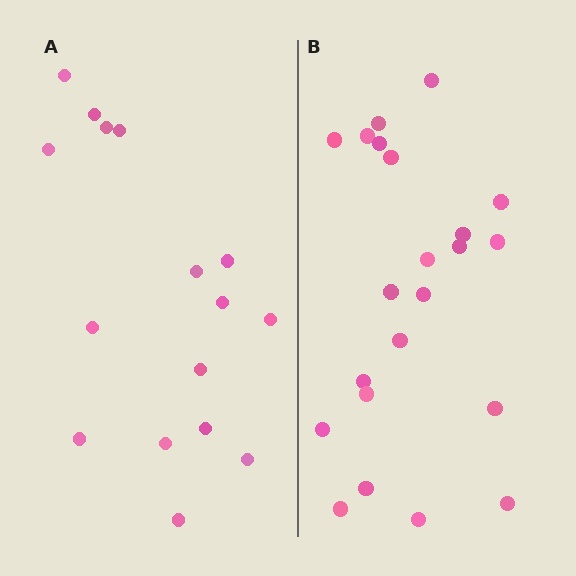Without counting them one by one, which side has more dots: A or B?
Region B (the right region) has more dots.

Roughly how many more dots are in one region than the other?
Region B has about 6 more dots than region A.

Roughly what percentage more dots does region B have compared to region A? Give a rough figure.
About 40% more.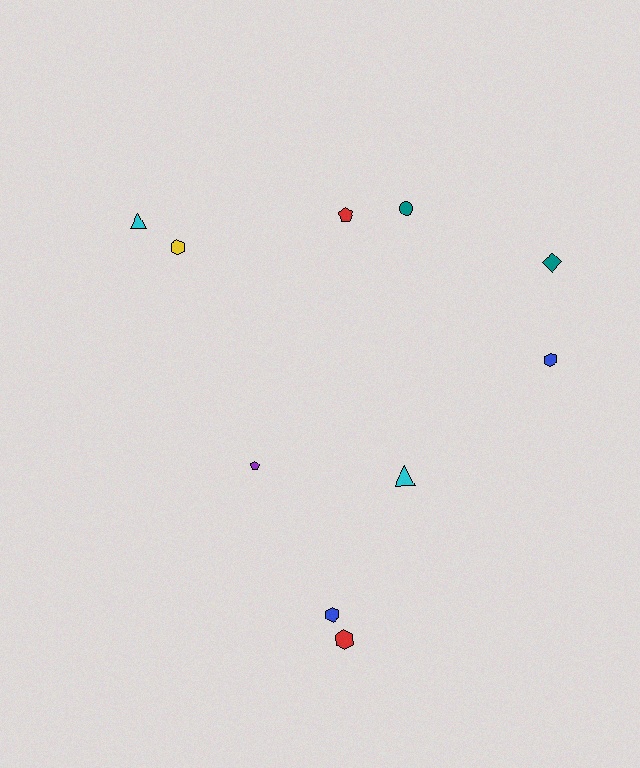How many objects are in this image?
There are 10 objects.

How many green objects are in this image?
There are no green objects.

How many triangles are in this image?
There are 2 triangles.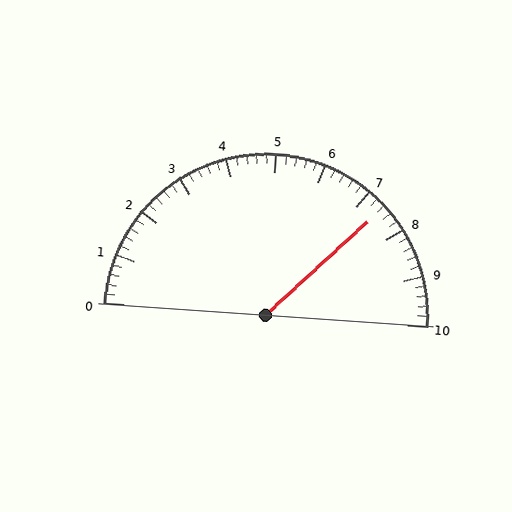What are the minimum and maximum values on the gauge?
The gauge ranges from 0 to 10.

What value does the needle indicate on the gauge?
The needle indicates approximately 7.4.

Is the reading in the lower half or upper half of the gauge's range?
The reading is in the upper half of the range (0 to 10).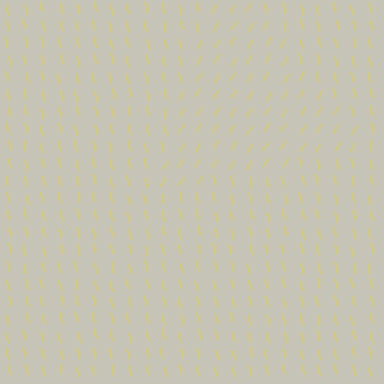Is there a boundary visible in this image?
Yes, there is a texture boundary formed by a change in line orientation.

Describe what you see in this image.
The image is filled with small yellow line segments. A triangle region in the image has lines oriented differently from the surrounding lines, creating a visible texture boundary.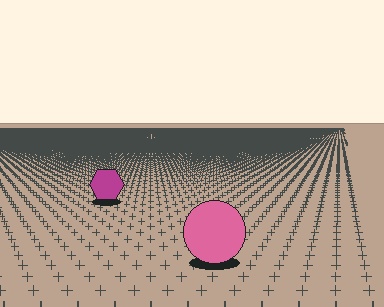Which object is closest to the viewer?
The pink circle is closest. The texture marks near it are larger and more spread out.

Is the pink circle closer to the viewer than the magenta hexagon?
Yes. The pink circle is closer — you can tell from the texture gradient: the ground texture is coarser near it.